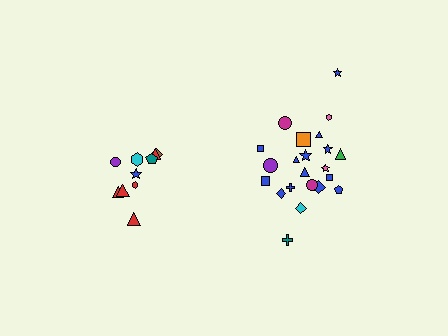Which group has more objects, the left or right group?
The right group.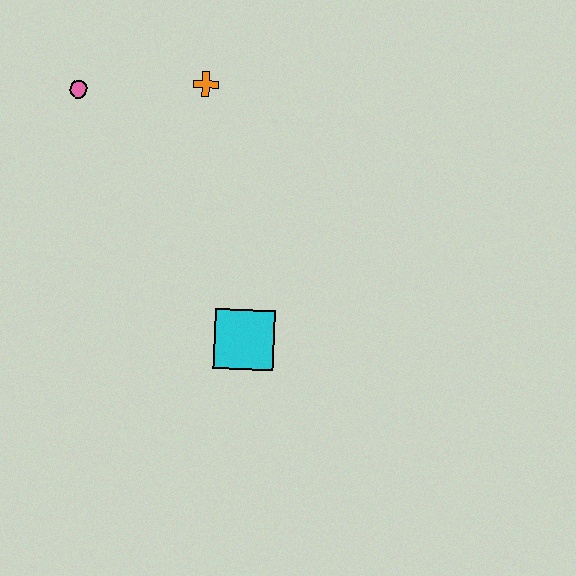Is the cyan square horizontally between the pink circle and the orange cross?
No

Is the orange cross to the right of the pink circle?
Yes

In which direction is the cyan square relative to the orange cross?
The cyan square is below the orange cross.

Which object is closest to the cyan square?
The orange cross is closest to the cyan square.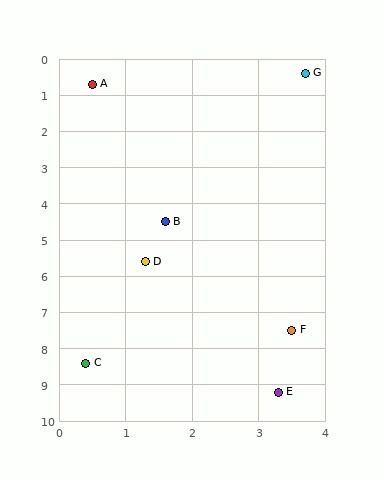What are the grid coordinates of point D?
Point D is at approximately (1.3, 5.6).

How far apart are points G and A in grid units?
Points G and A are about 3.2 grid units apart.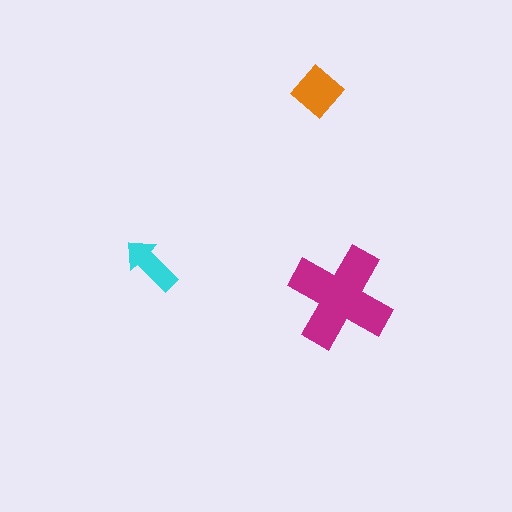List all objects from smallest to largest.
The cyan arrow, the orange diamond, the magenta cross.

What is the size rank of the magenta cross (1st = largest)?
1st.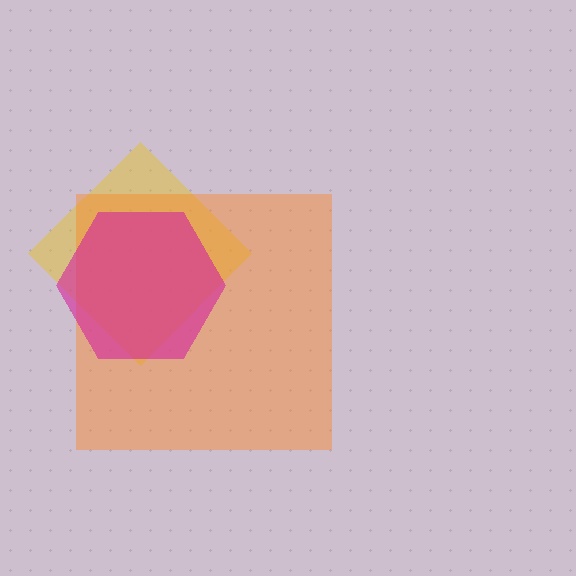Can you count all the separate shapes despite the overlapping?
Yes, there are 3 separate shapes.